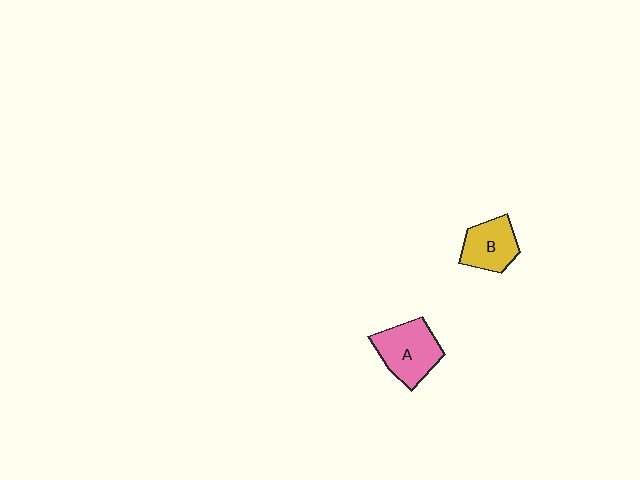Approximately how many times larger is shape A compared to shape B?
Approximately 1.3 times.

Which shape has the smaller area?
Shape B (yellow).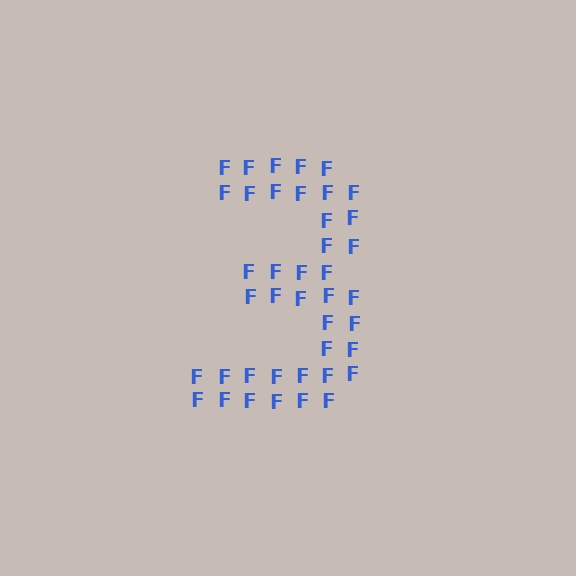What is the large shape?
The large shape is the digit 3.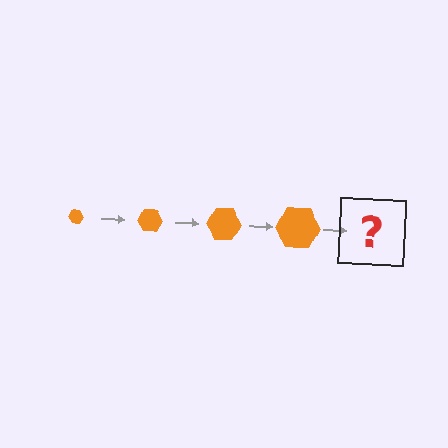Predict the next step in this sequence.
The next step is an orange hexagon, larger than the previous one.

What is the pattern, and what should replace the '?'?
The pattern is that the hexagon gets progressively larger each step. The '?' should be an orange hexagon, larger than the previous one.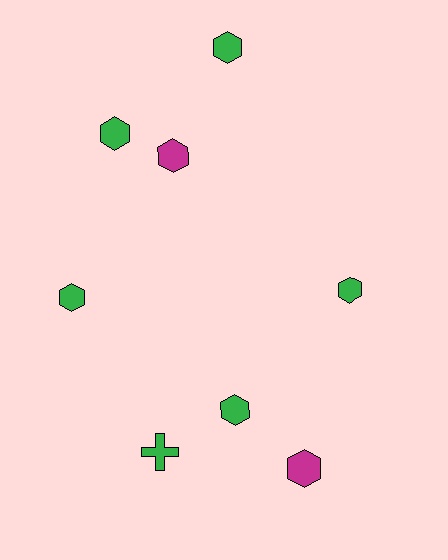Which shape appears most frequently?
Hexagon, with 7 objects.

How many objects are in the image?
There are 8 objects.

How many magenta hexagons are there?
There are 2 magenta hexagons.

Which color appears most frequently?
Green, with 6 objects.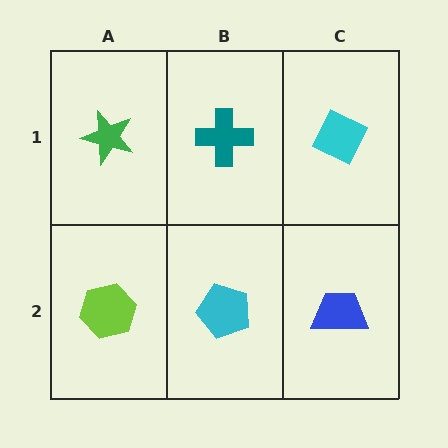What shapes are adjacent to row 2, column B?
A teal cross (row 1, column B), a lime hexagon (row 2, column A), a blue trapezoid (row 2, column C).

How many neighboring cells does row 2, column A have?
2.